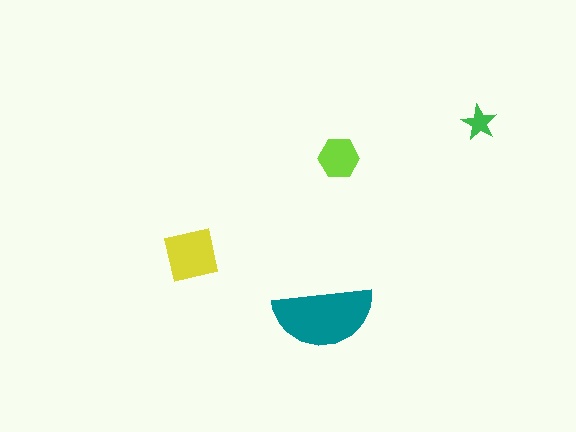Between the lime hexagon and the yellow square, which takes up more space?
The yellow square.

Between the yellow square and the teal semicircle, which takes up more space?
The teal semicircle.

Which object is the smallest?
The green star.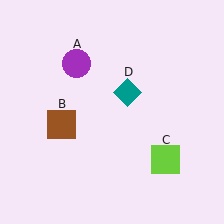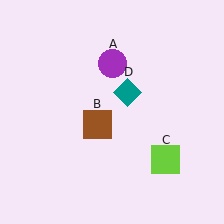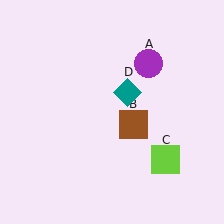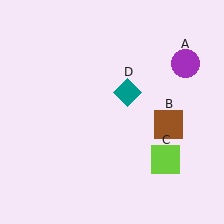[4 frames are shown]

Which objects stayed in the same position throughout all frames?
Lime square (object C) and teal diamond (object D) remained stationary.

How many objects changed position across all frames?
2 objects changed position: purple circle (object A), brown square (object B).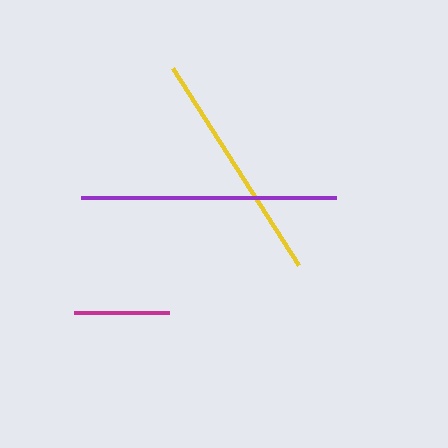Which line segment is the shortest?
The magenta line is the shortest at approximately 95 pixels.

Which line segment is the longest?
The purple line is the longest at approximately 255 pixels.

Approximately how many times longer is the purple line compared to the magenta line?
The purple line is approximately 2.7 times the length of the magenta line.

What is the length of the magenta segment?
The magenta segment is approximately 95 pixels long.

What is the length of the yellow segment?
The yellow segment is approximately 234 pixels long.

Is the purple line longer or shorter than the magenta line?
The purple line is longer than the magenta line.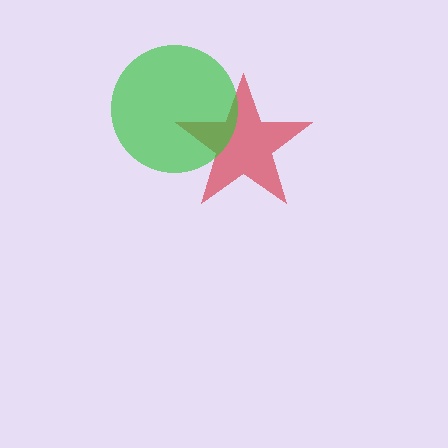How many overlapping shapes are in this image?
There are 2 overlapping shapes in the image.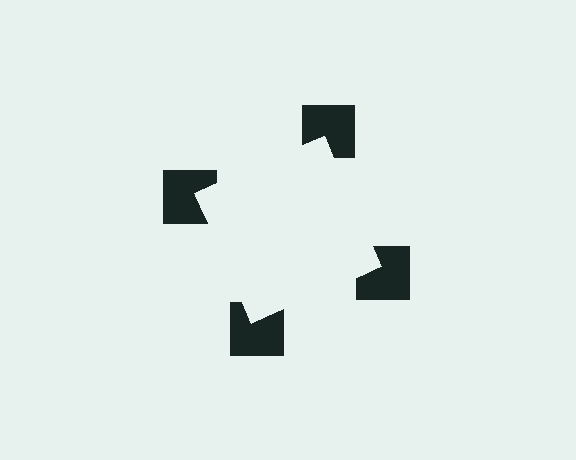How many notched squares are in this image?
There are 4 — one at each vertex of the illusory square.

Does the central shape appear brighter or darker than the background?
It typically appears slightly brighter than the background, even though no actual brightness change is drawn.